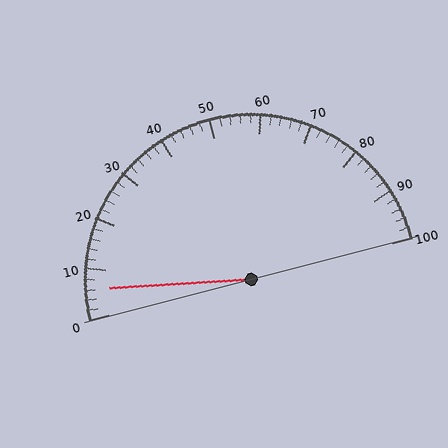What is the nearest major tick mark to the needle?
The nearest major tick mark is 10.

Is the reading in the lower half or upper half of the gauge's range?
The reading is in the lower half of the range (0 to 100).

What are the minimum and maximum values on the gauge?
The gauge ranges from 0 to 100.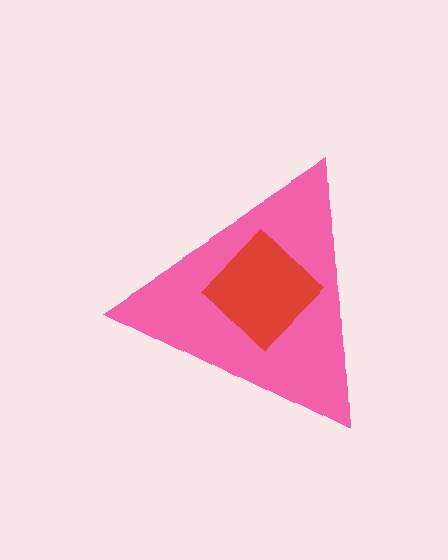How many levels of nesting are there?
2.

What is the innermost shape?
The red diamond.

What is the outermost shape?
The pink triangle.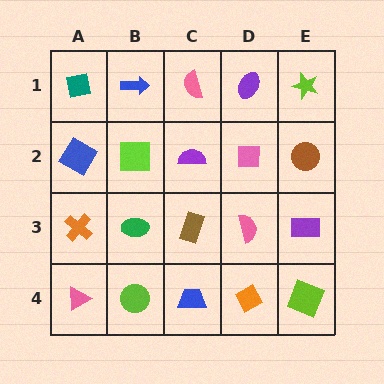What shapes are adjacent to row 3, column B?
A lime square (row 2, column B), a lime circle (row 4, column B), an orange cross (row 3, column A), a brown rectangle (row 3, column C).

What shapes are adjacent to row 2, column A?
A teal square (row 1, column A), an orange cross (row 3, column A), a lime square (row 2, column B).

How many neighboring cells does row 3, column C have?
4.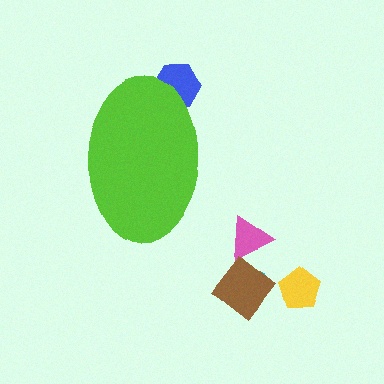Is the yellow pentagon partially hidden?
No, the yellow pentagon is fully visible.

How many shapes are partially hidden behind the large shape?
1 shape is partially hidden.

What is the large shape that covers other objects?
A lime ellipse.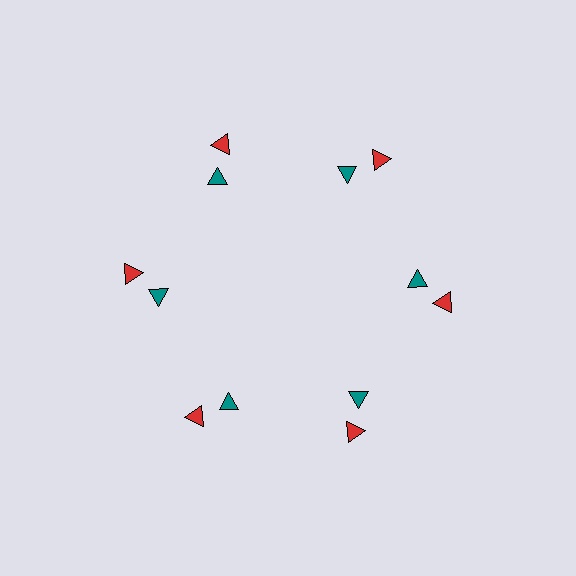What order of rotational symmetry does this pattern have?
This pattern has 6-fold rotational symmetry.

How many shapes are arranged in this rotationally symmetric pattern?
There are 12 shapes, arranged in 6 groups of 2.